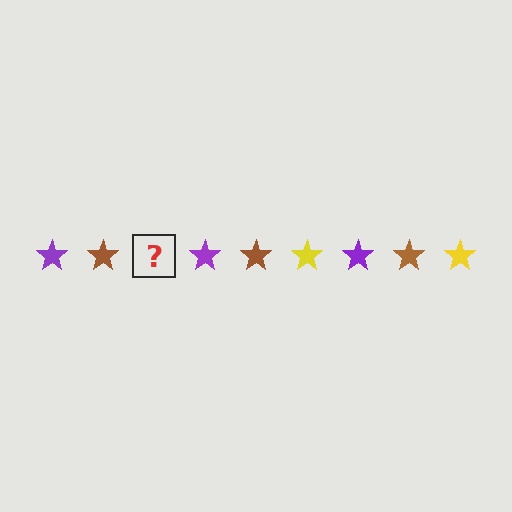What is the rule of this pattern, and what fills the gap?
The rule is that the pattern cycles through purple, brown, yellow stars. The gap should be filled with a yellow star.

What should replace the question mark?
The question mark should be replaced with a yellow star.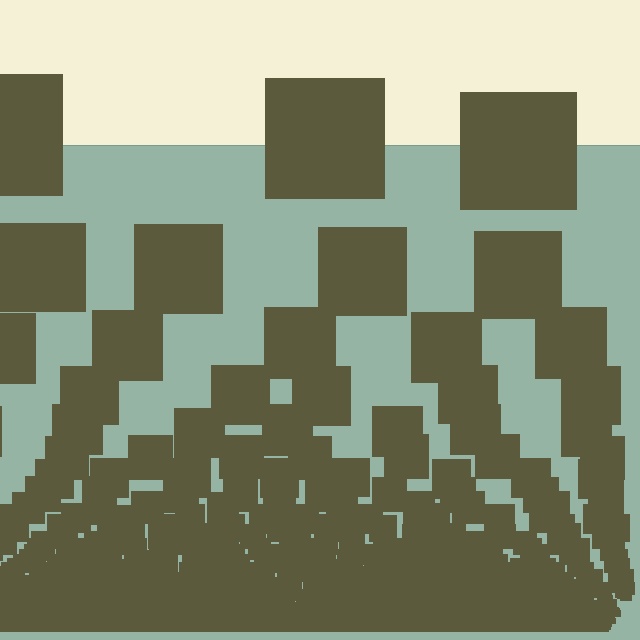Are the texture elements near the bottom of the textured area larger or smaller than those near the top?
Smaller. The gradient is inverted — elements near the bottom are smaller and denser.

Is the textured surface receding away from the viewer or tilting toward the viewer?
The surface appears to tilt toward the viewer. Texture elements get larger and sparser toward the top.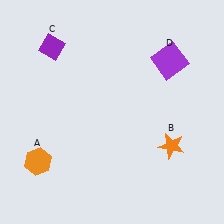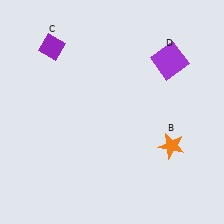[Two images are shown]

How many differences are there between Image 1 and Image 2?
There is 1 difference between the two images.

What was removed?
The orange hexagon (A) was removed in Image 2.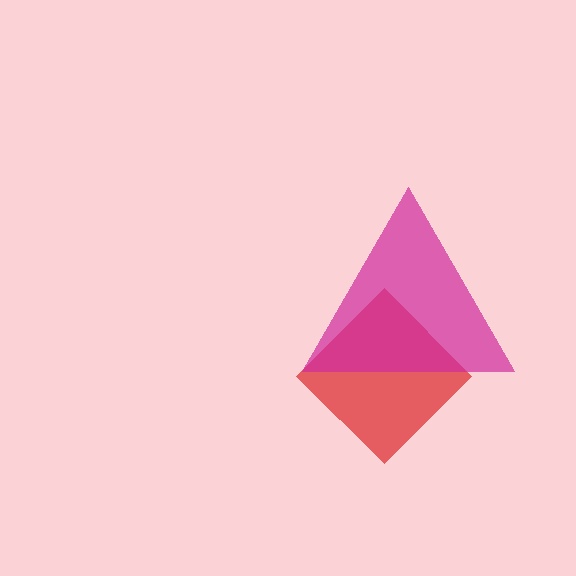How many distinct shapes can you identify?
There are 2 distinct shapes: a red diamond, a magenta triangle.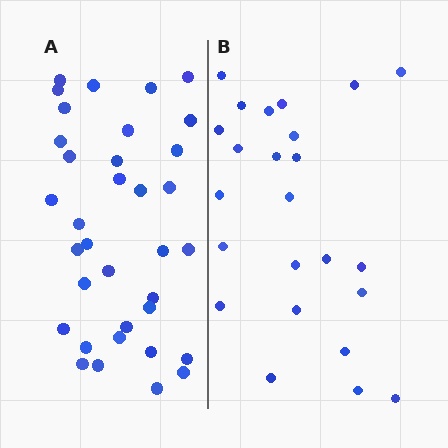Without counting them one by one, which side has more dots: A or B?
Region A (the left region) has more dots.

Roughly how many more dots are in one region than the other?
Region A has roughly 12 or so more dots than region B.